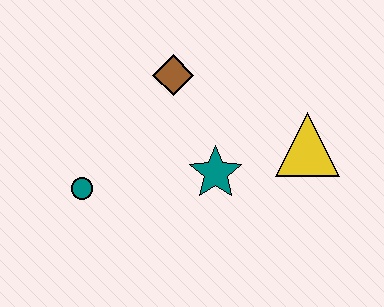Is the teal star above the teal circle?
Yes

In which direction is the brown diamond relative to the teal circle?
The brown diamond is above the teal circle.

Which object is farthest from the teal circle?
The yellow triangle is farthest from the teal circle.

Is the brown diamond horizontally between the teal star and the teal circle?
Yes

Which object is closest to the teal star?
The yellow triangle is closest to the teal star.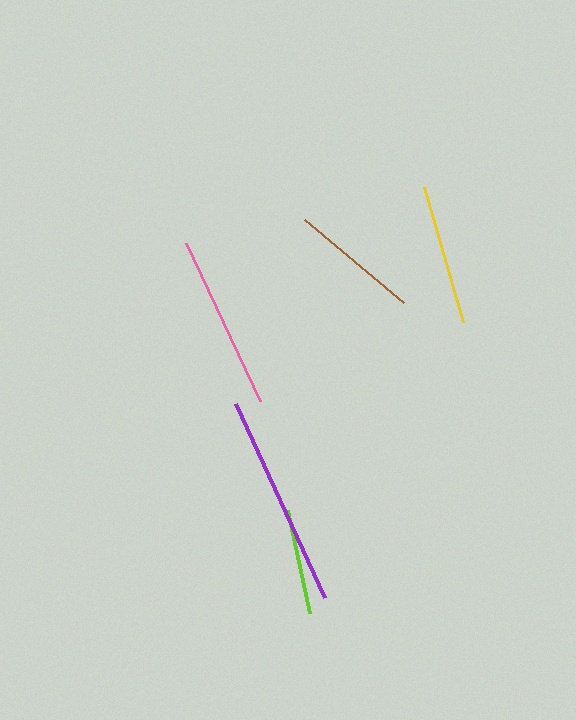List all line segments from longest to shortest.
From longest to shortest: purple, pink, yellow, brown, lime.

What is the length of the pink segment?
The pink segment is approximately 174 pixels long.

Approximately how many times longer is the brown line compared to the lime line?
The brown line is approximately 1.2 times the length of the lime line.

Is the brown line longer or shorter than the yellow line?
The yellow line is longer than the brown line.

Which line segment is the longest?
The purple line is the longest at approximately 213 pixels.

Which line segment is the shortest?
The lime line is the shortest at approximately 106 pixels.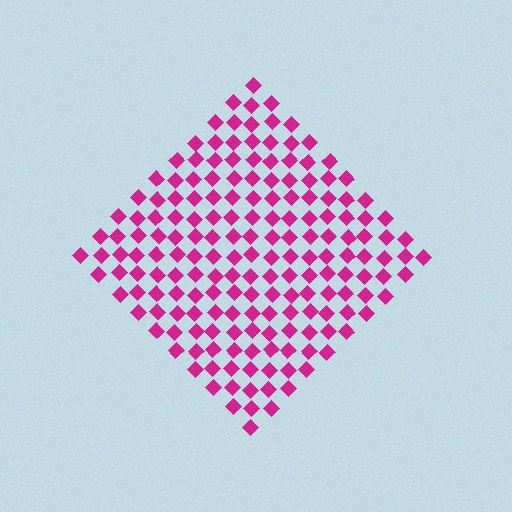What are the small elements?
The small elements are diamonds.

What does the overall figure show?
The overall figure shows a diamond.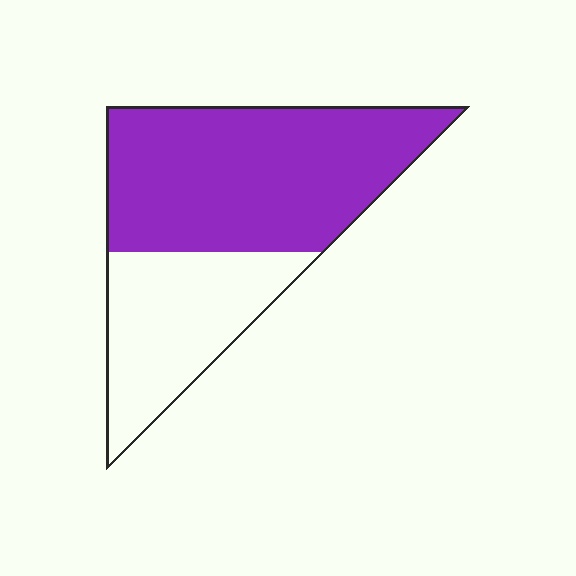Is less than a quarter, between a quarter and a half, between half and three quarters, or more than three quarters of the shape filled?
Between half and three quarters.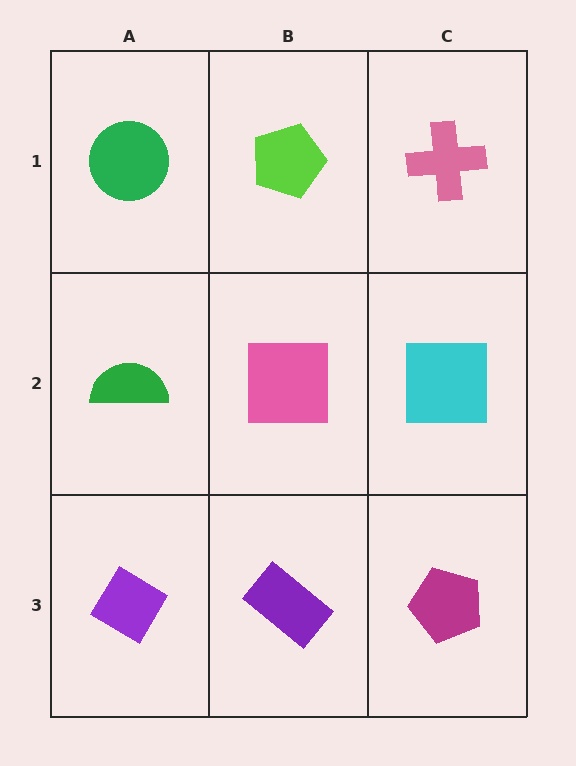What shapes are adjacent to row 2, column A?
A green circle (row 1, column A), a purple diamond (row 3, column A), a pink square (row 2, column B).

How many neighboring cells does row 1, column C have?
2.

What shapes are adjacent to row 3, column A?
A green semicircle (row 2, column A), a purple rectangle (row 3, column B).